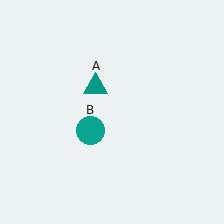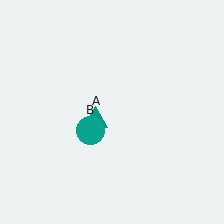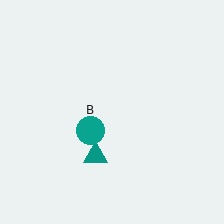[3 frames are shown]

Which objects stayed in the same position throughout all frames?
Teal circle (object B) remained stationary.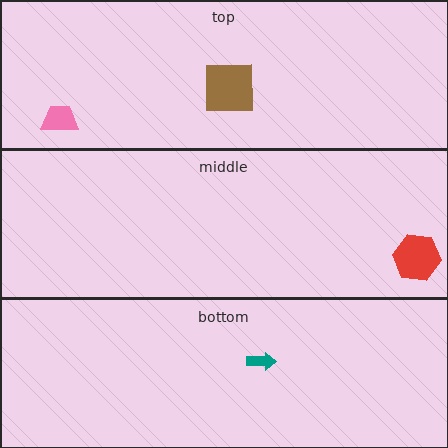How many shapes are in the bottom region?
1.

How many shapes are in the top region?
2.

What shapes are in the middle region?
The red hexagon.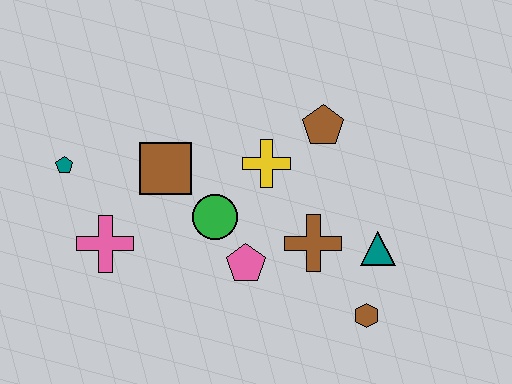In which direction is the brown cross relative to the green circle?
The brown cross is to the right of the green circle.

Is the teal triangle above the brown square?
No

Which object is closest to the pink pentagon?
The green circle is closest to the pink pentagon.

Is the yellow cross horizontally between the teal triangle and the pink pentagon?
Yes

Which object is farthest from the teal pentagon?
The brown hexagon is farthest from the teal pentagon.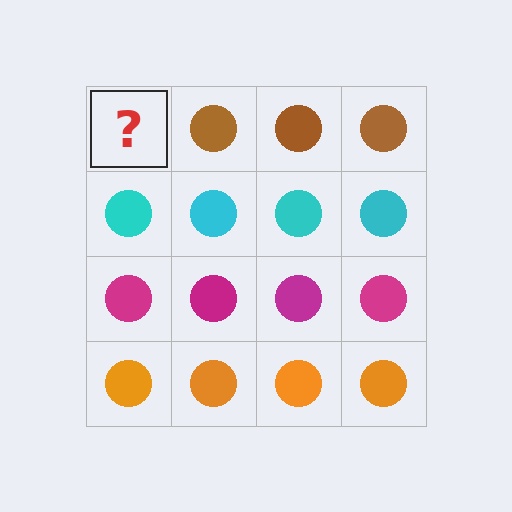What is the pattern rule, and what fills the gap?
The rule is that each row has a consistent color. The gap should be filled with a brown circle.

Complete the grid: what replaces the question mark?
The question mark should be replaced with a brown circle.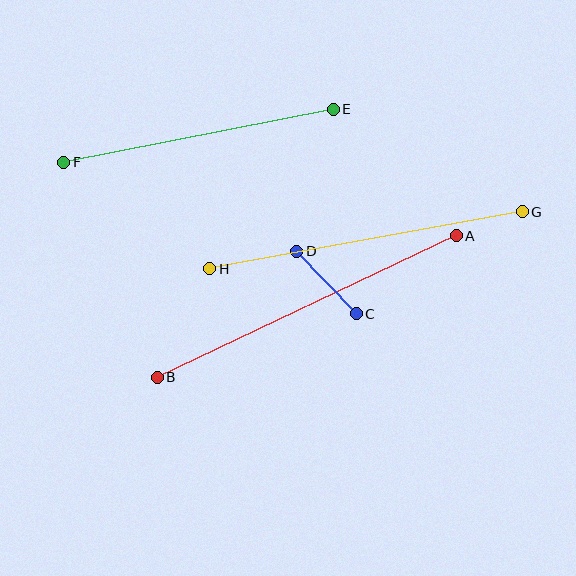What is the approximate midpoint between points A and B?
The midpoint is at approximately (307, 307) pixels.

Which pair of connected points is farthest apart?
Points A and B are farthest apart.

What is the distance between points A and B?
The distance is approximately 331 pixels.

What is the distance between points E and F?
The distance is approximately 274 pixels.